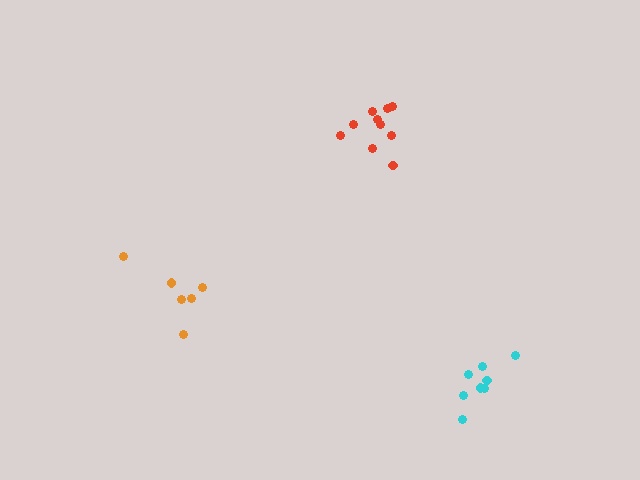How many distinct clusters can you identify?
There are 3 distinct clusters.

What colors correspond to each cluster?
The clusters are colored: cyan, orange, red.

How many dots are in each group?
Group 1: 8 dots, Group 2: 6 dots, Group 3: 10 dots (24 total).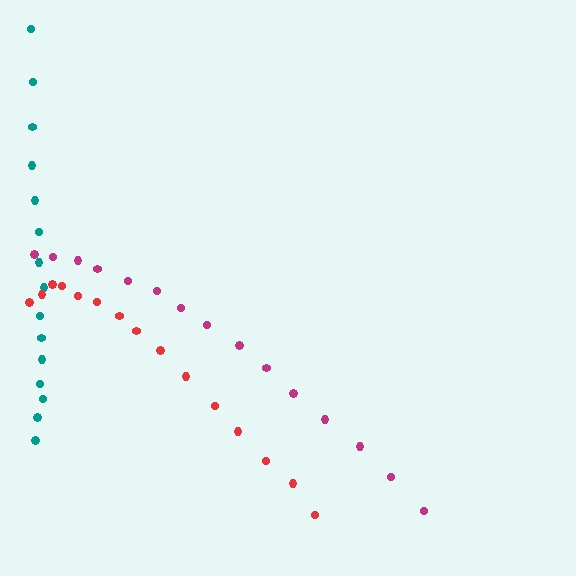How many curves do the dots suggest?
There are 3 distinct paths.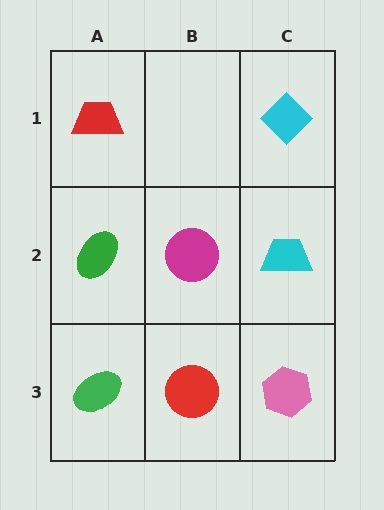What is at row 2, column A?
A green ellipse.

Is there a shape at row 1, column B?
No, that cell is empty.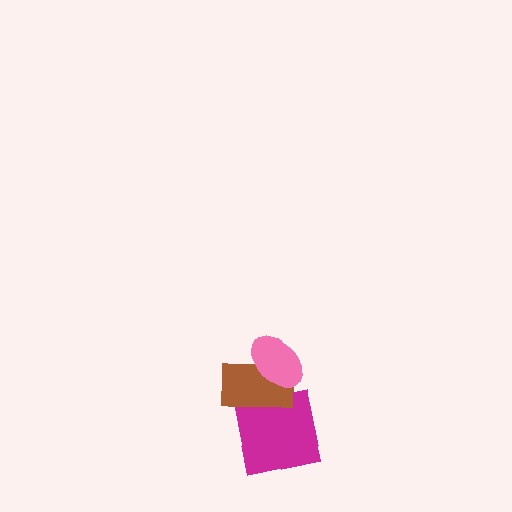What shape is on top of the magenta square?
The brown rectangle is on top of the magenta square.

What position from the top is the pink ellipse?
The pink ellipse is 1st from the top.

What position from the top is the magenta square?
The magenta square is 3rd from the top.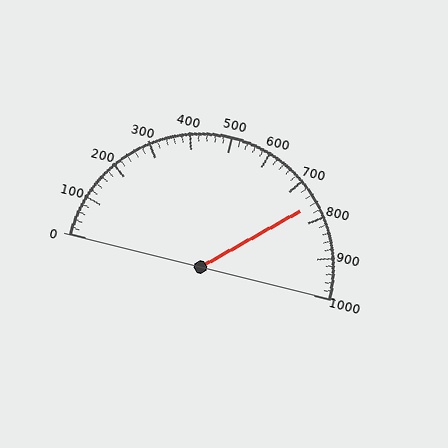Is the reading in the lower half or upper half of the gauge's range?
The reading is in the upper half of the range (0 to 1000).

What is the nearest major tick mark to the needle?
The nearest major tick mark is 800.